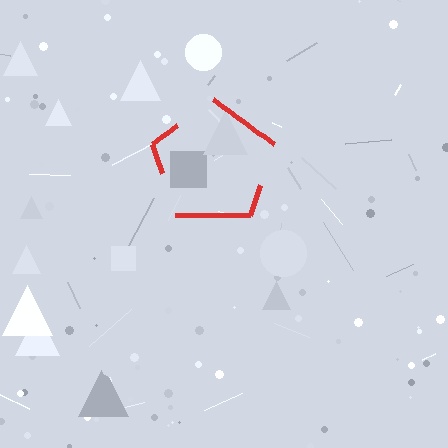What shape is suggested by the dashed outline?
The dashed outline suggests a pentagon.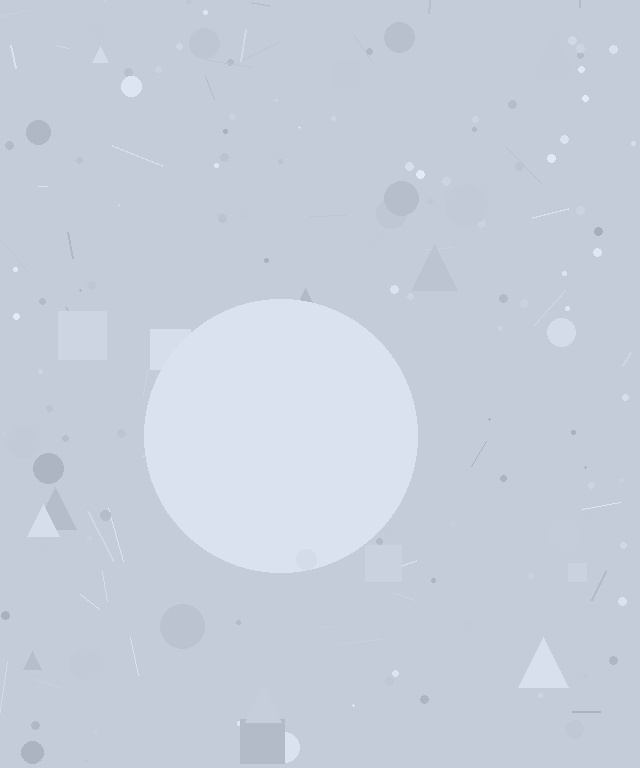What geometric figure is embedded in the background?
A circle is embedded in the background.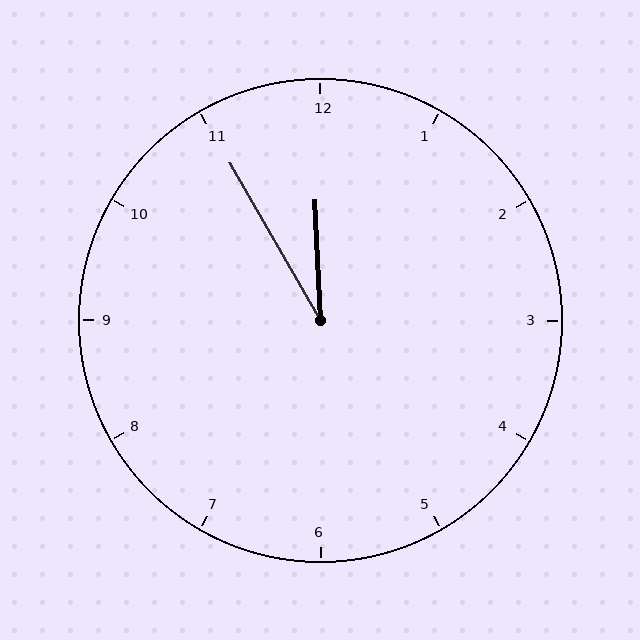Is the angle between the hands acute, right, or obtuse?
It is acute.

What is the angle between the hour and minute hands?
Approximately 28 degrees.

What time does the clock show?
11:55.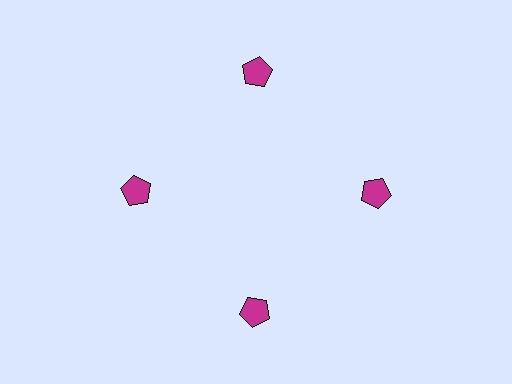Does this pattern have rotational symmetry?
Yes, this pattern has 4-fold rotational symmetry. It looks the same after rotating 90 degrees around the center.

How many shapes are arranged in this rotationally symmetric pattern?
There are 4 shapes, arranged in 4 groups of 1.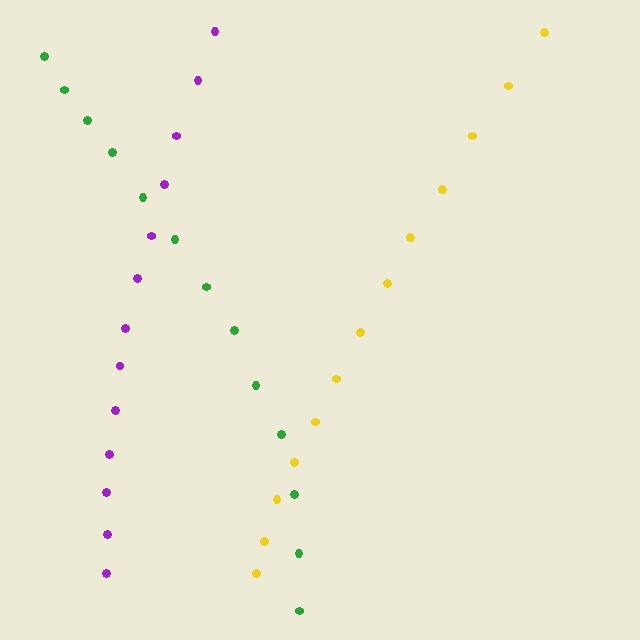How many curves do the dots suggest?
There are 3 distinct paths.